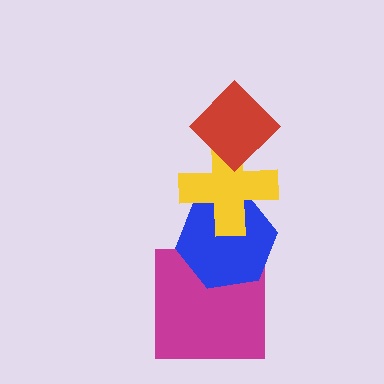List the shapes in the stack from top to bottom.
From top to bottom: the red diamond, the yellow cross, the blue hexagon, the magenta square.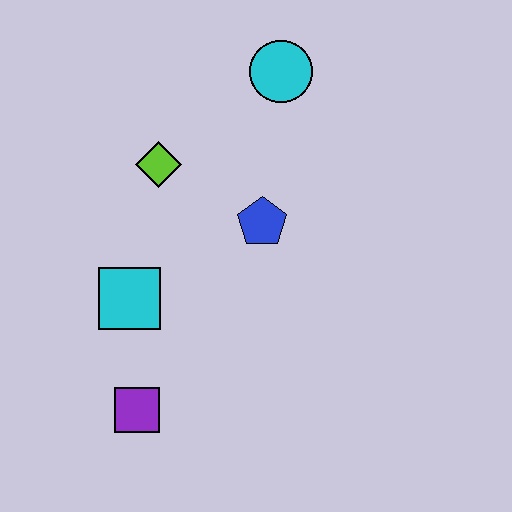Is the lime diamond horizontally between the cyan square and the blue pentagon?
Yes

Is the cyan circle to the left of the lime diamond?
No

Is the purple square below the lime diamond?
Yes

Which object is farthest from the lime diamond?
The purple square is farthest from the lime diamond.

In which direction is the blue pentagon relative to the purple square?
The blue pentagon is above the purple square.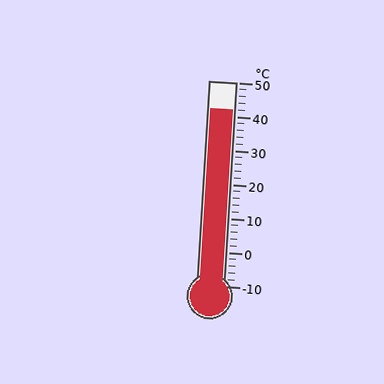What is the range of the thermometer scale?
The thermometer scale ranges from -10°C to 50°C.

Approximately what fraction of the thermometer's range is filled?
The thermometer is filled to approximately 85% of its range.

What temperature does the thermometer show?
The thermometer shows approximately 42°C.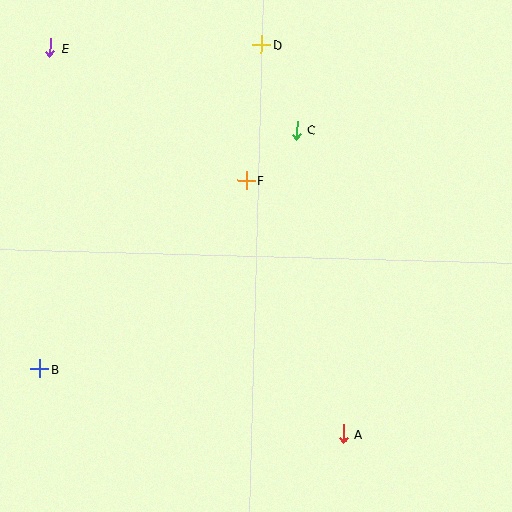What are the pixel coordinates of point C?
Point C is at (296, 130).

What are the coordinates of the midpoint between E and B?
The midpoint between E and B is at (45, 208).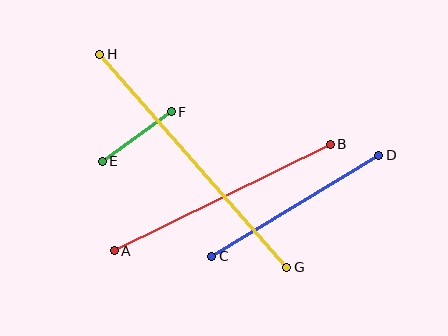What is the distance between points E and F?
The distance is approximately 85 pixels.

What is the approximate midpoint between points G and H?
The midpoint is at approximately (193, 161) pixels.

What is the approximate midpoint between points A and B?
The midpoint is at approximately (222, 197) pixels.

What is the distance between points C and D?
The distance is approximately 195 pixels.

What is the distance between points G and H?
The distance is approximately 284 pixels.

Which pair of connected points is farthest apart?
Points G and H are farthest apart.